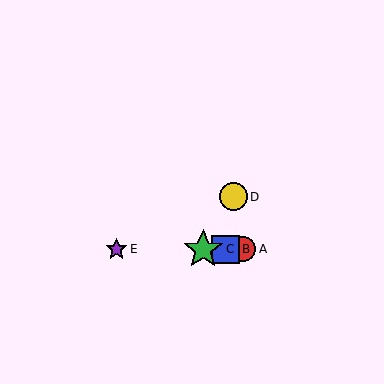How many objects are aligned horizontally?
4 objects (A, B, C, E) are aligned horizontally.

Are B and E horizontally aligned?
Yes, both are at y≈249.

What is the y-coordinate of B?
Object B is at y≈249.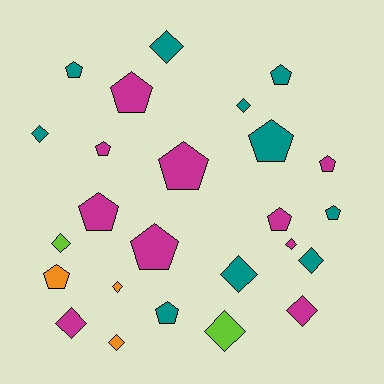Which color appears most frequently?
Magenta, with 10 objects.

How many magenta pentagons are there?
There are 7 magenta pentagons.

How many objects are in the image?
There are 25 objects.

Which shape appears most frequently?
Pentagon, with 13 objects.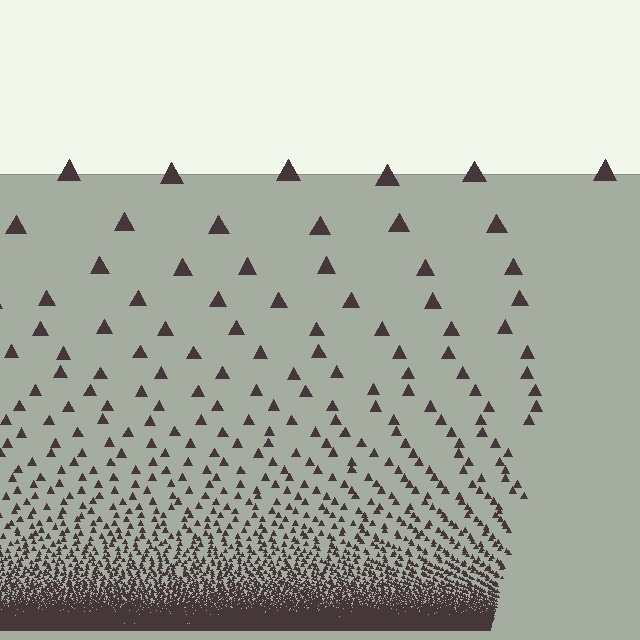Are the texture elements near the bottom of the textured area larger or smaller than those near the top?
Smaller. The gradient is inverted — elements near the bottom are smaller and denser.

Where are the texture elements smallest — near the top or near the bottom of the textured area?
Near the bottom.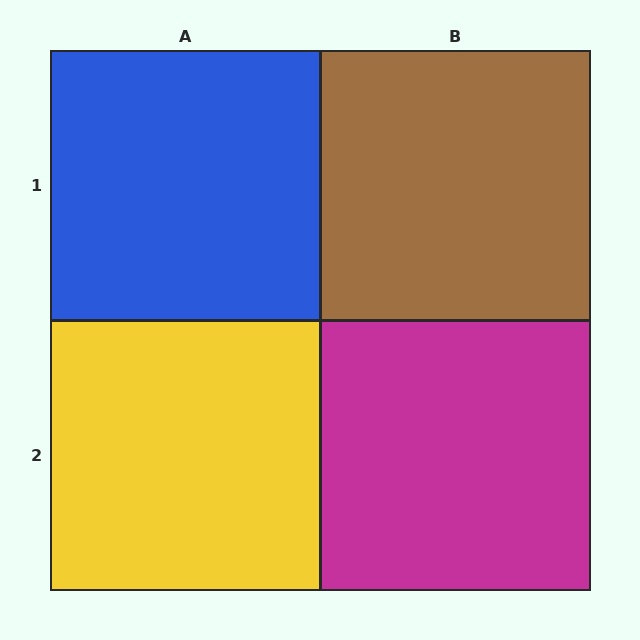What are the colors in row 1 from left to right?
Blue, brown.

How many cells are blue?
1 cell is blue.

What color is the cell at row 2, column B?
Magenta.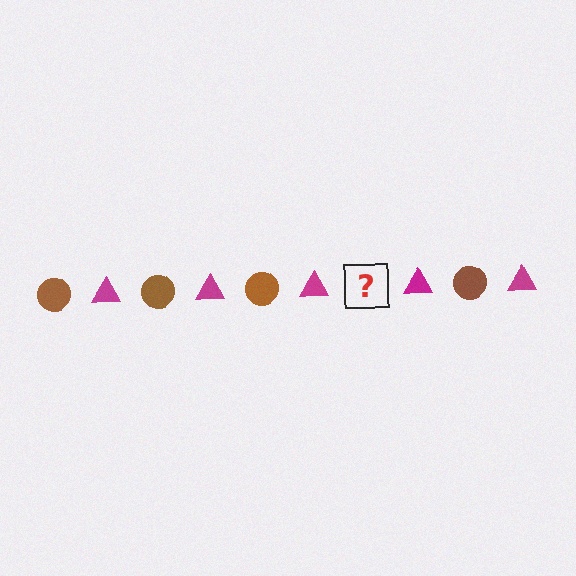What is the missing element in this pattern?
The missing element is a brown circle.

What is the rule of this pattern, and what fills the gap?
The rule is that the pattern alternates between brown circle and magenta triangle. The gap should be filled with a brown circle.